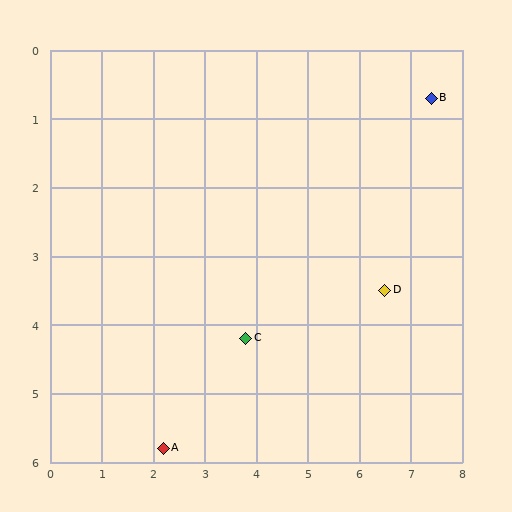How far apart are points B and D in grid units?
Points B and D are about 2.9 grid units apart.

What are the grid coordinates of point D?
Point D is at approximately (6.5, 3.5).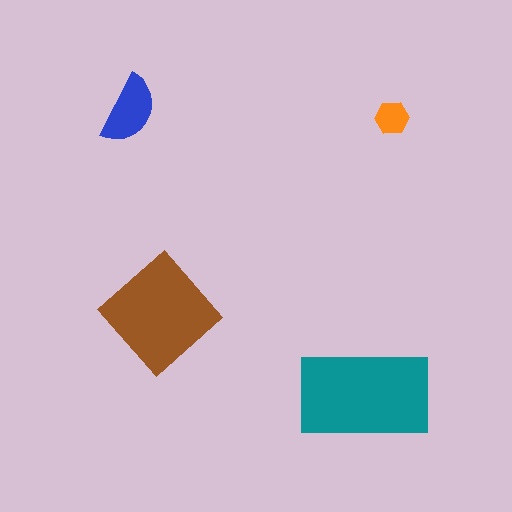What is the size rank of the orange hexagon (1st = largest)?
4th.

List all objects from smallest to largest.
The orange hexagon, the blue semicircle, the brown diamond, the teal rectangle.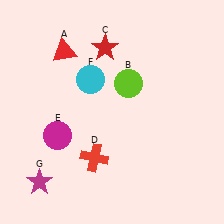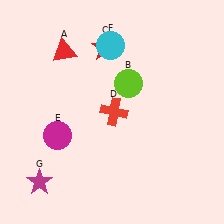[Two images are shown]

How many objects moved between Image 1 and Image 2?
2 objects moved between the two images.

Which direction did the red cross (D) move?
The red cross (D) moved up.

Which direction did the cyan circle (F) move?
The cyan circle (F) moved up.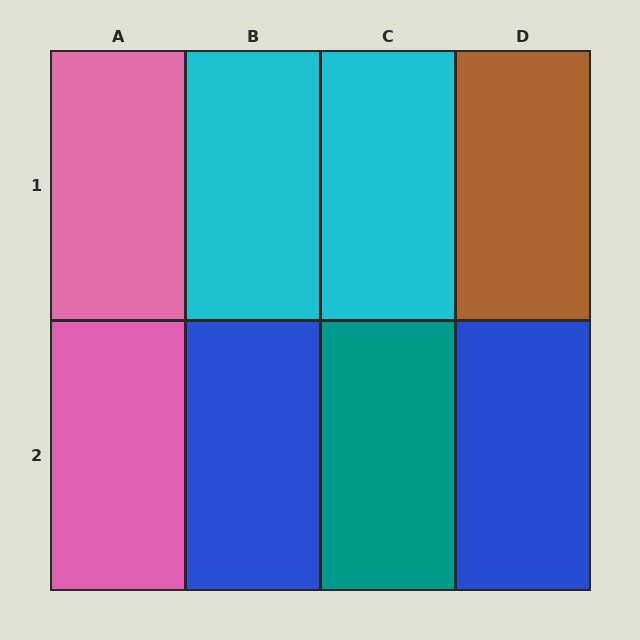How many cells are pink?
2 cells are pink.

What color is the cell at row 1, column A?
Pink.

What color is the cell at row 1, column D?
Brown.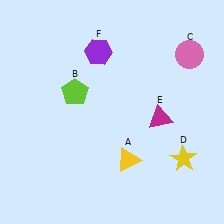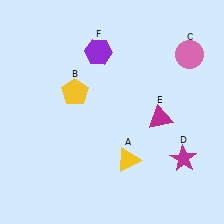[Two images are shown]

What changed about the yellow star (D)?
In Image 1, D is yellow. In Image 2, it changed to magenta.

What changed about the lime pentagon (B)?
In Image 1, B is lime. In Image 2, it changed to yellow.